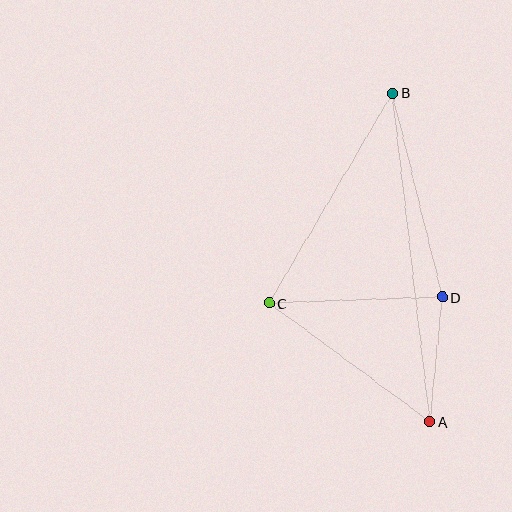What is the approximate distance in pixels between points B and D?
The distance between B and D is approximately 210 pixels.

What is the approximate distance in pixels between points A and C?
The distance between A and C is approximately 200 pixels.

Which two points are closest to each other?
Points A and D are closest to each other.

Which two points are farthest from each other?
Points A and B are farthest from each other.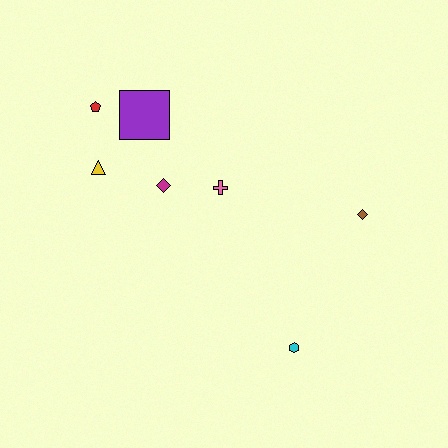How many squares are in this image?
There is 1 square.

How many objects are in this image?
There are 7 objects.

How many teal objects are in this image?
There are no teal objects.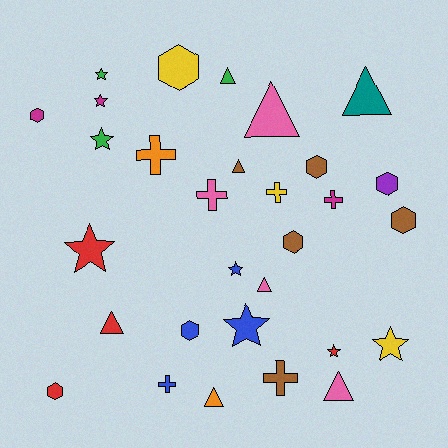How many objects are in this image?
There are 30 objects.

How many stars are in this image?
There are 8 stars.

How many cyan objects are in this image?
There are no cyan objects.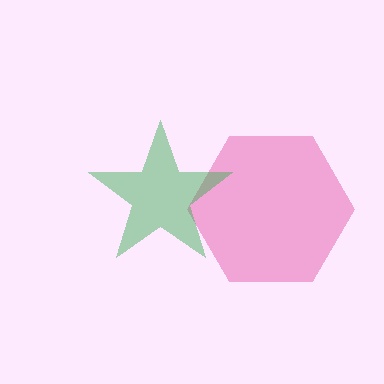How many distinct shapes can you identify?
There are 2 distinct shapes: a pink hexagon, a green star.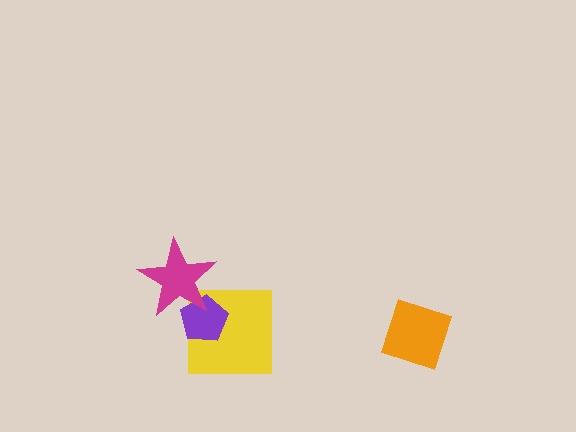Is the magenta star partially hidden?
No, no other shape covers it.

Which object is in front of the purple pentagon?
The magenta star is in front of the purple pentagon.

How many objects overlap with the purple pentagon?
2 objects overlap with the purple pentagon.